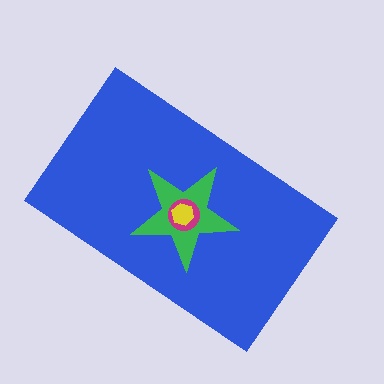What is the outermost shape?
The blue rectangle.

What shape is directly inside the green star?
The magenta circle.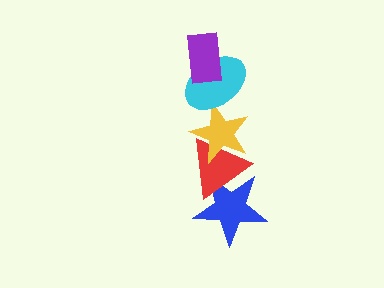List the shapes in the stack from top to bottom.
From top to bottom: the purple rectangle, the cyan ellipse, the yellow star, the red triangle, the blue star.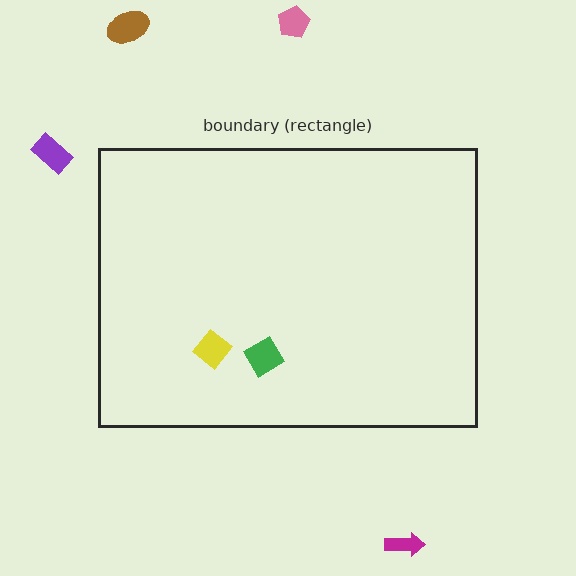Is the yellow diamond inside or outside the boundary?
Inside.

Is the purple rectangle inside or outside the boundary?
Outside.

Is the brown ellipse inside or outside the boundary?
Outside.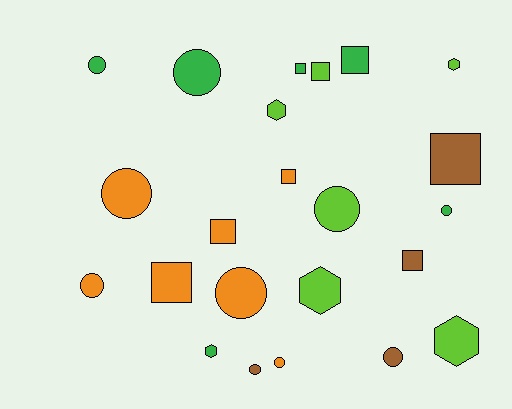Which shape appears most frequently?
Circle, with 10 objects.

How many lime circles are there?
There is 1 lime circle.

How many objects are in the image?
There are 23 objects.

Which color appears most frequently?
Orange, with 7 objects.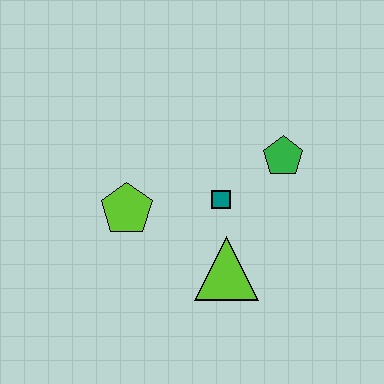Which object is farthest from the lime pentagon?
The green pentagon is farthest from the lime pentagon.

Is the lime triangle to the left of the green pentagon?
Yes